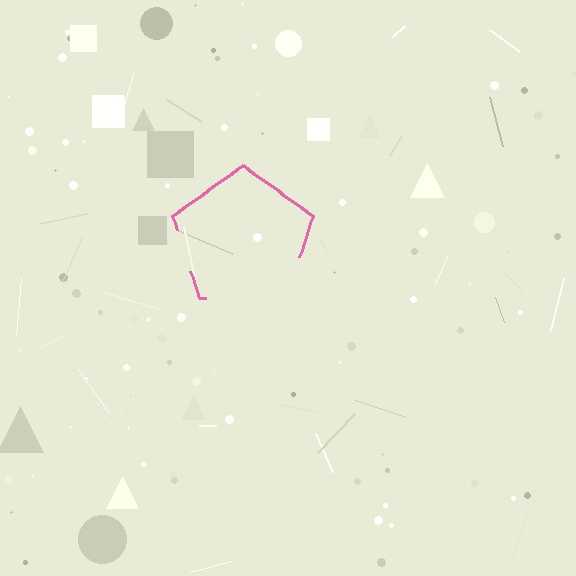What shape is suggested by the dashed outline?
The dashed outline suggests a pentagon.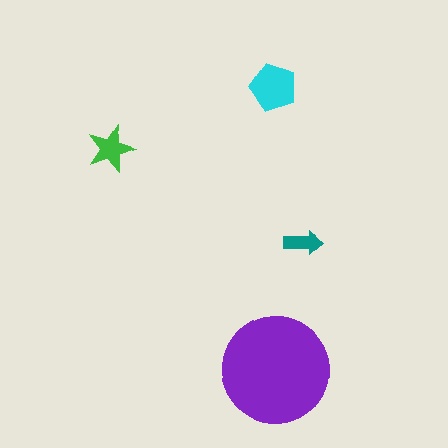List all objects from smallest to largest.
The teal arrow, the green star, the cyan pentagon, the purple circle.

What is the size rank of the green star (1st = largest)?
3rd.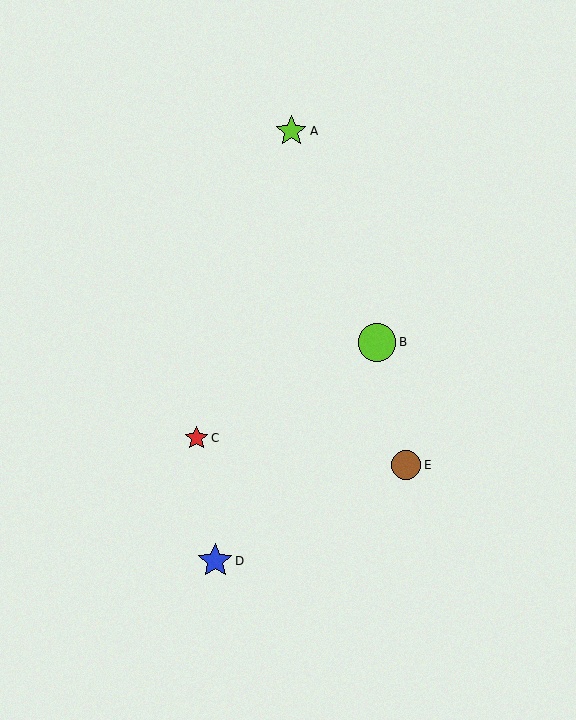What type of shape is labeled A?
Shape A is a lime star.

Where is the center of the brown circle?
The center of the brown circle is at (406, 465).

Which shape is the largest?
The lime circle (labeled B) is the largest.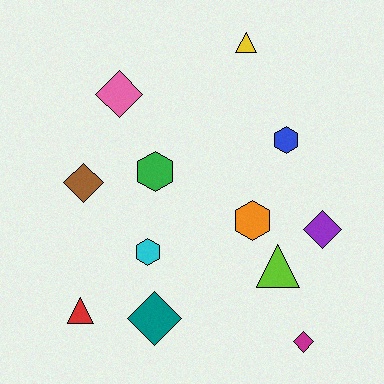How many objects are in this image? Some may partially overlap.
There are 12 objects.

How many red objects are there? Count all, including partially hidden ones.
There is 1 red object.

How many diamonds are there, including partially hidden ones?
There are 5 diamonds.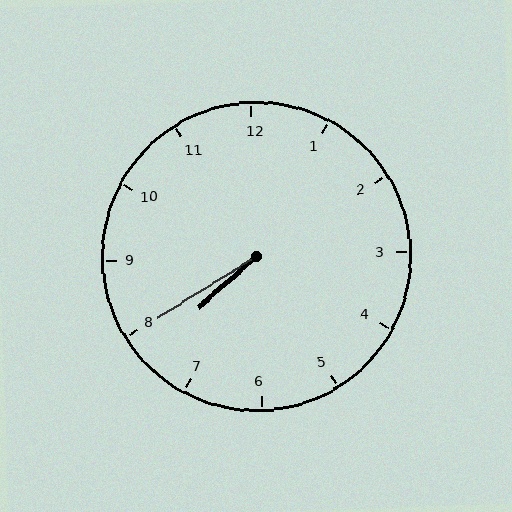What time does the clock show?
7:40.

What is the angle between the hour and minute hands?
Approximately 10 degrees.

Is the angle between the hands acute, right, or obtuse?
It is acute.